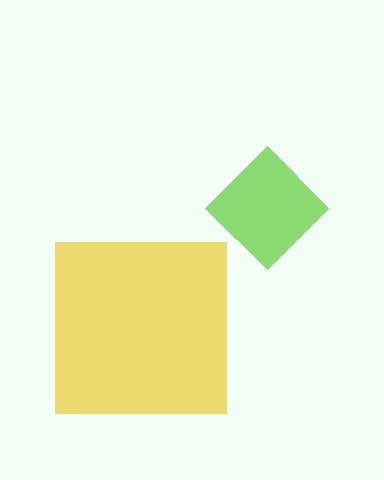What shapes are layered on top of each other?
The layered shapes are: a yellow square, a lime diamond.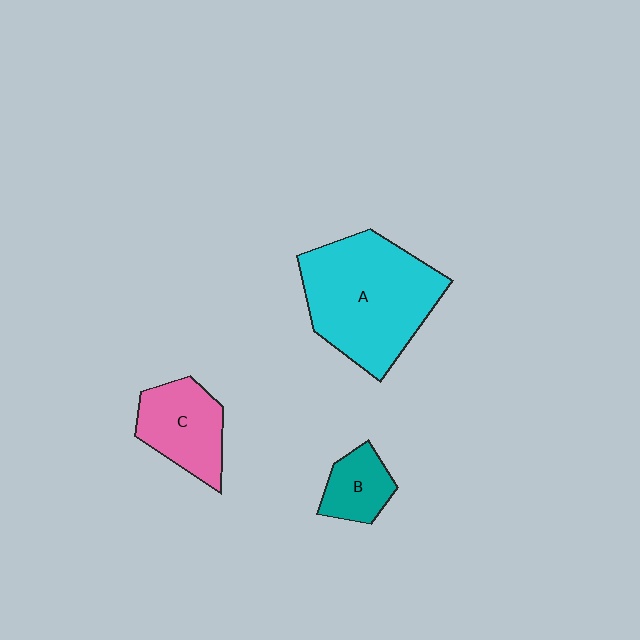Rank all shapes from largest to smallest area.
From largest to smallest: A (cyan), C (pink), B (teal).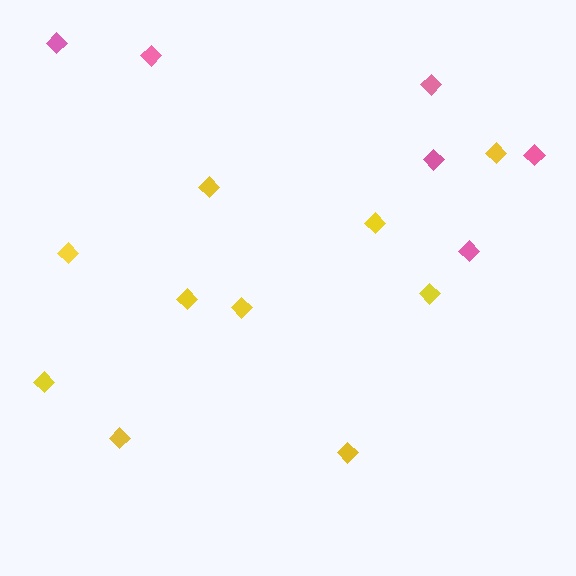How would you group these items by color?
There are 2 groups: one group of pink diamonds (6) and one group of yellow diamonds (10).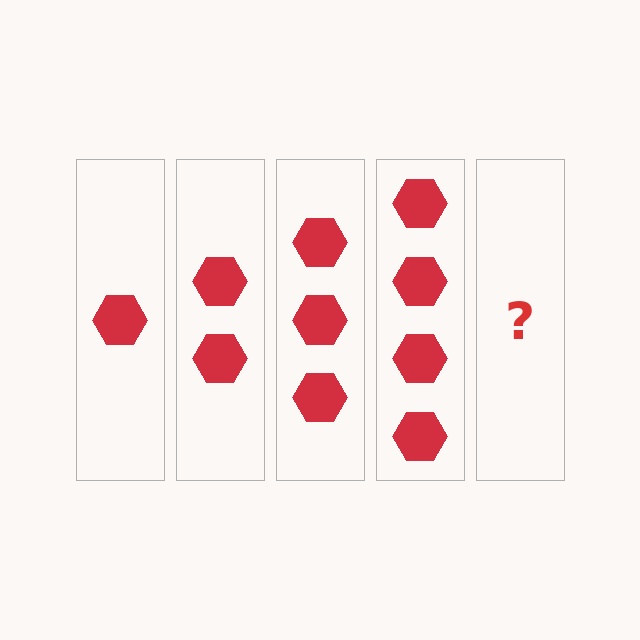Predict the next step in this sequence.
The next step is 5 hexagons.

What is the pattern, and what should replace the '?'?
The pattern is that each step adds one more hexagon. The '?' should be 5 hexagons.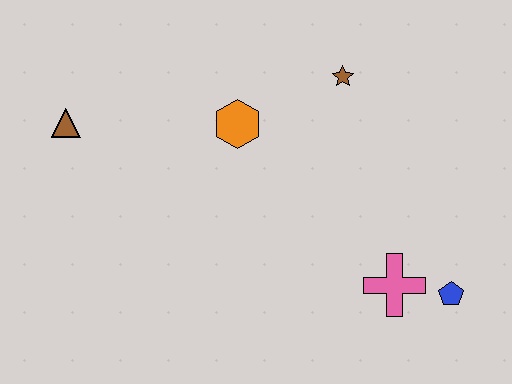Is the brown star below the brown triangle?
No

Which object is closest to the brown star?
The orange hexagon is closest to the brown star.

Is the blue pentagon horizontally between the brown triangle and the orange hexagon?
No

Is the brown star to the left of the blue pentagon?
Yes